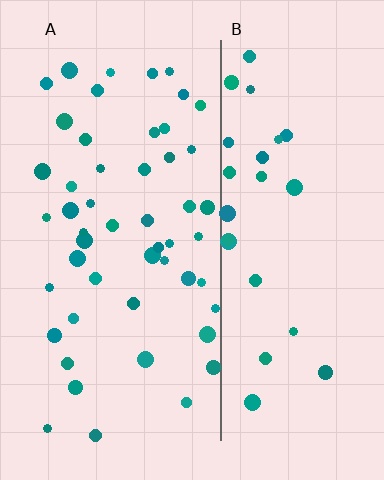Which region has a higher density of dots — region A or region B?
A (the left).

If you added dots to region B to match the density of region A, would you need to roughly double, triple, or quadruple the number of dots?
Approximately double.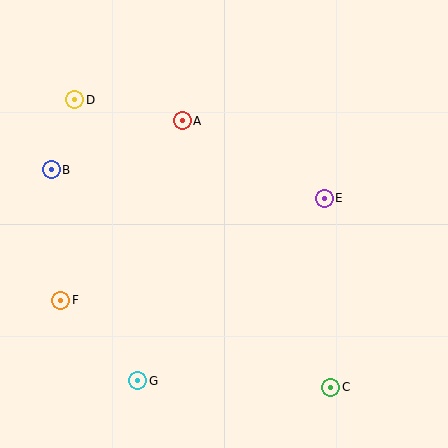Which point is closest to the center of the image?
Point E at (324, 198) is closest to the center.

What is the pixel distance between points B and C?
The distance between B and C is 354 pixels.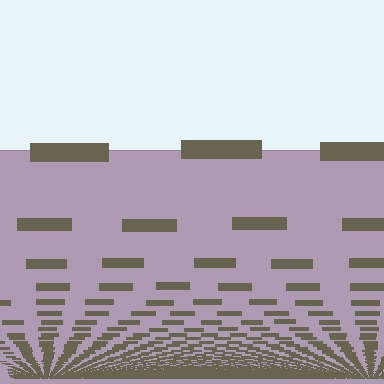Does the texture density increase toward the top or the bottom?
Density increases toward the bottom.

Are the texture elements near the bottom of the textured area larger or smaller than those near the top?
Smaller. The gradient is inverted — elements near the bottom are smaller and denser.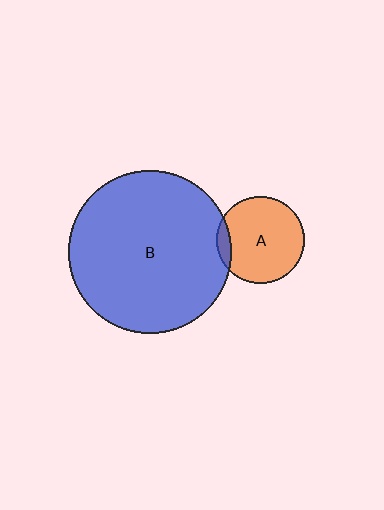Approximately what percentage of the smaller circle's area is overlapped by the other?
Approximately 10%.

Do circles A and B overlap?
Yes.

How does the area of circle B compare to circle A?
Approximately 3.5 times.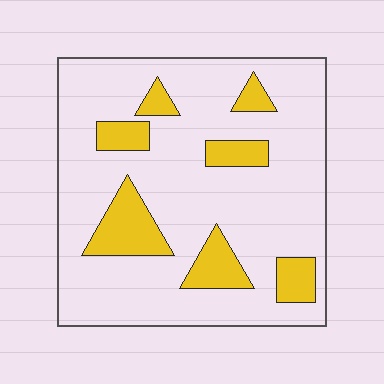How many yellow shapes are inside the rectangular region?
7.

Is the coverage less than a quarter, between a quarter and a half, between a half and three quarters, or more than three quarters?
Less than a quarter.